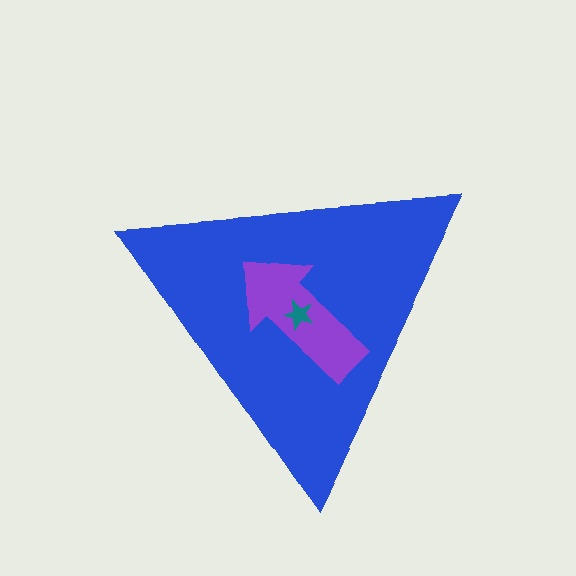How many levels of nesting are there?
3.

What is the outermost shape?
The blue triangle.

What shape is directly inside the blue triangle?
The purple arrow.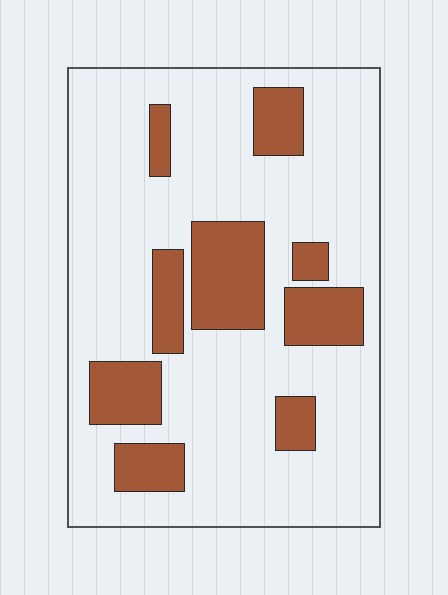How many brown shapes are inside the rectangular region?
9.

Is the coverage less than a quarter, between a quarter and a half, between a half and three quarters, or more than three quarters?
Less than a quarter.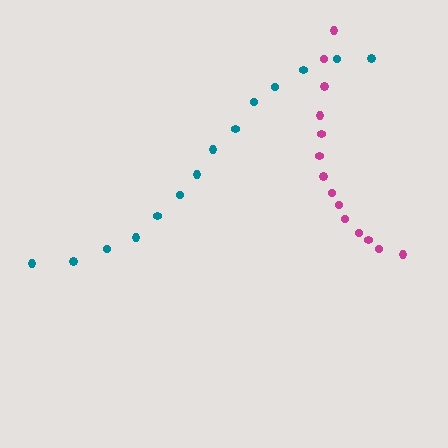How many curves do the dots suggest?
There are 2 distinct paths.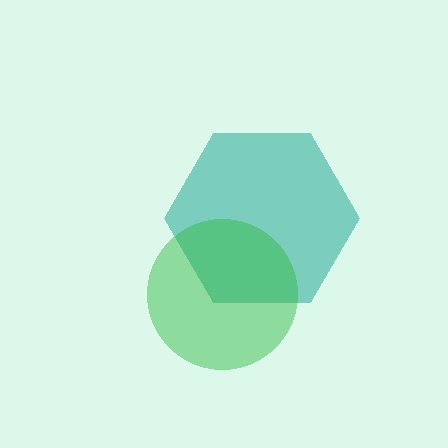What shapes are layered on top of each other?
The layered shapes are: a teal hexagon, a green circle.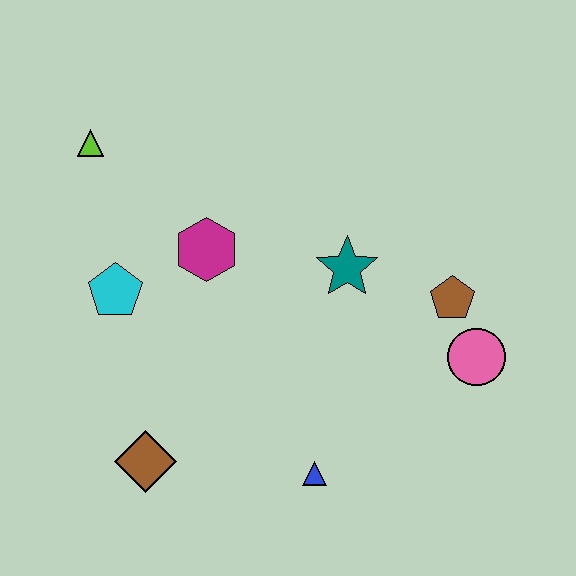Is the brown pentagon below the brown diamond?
No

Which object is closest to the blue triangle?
The brown diamond is closest to the blue triangle.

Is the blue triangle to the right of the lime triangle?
Yes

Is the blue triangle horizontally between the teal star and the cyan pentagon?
Yes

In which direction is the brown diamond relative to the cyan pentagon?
The brown diamond is below the cyan pentagon.